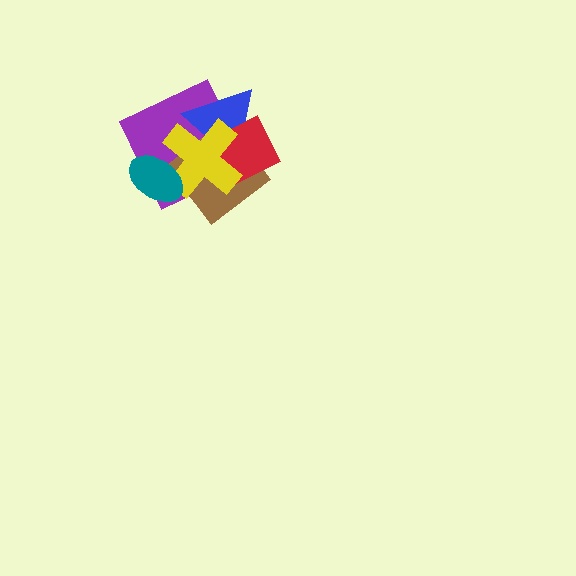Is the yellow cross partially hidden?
Yes, it is partially covered by another shape.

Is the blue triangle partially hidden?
Yes, it is partially covered by another shape.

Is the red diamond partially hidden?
Yes, it is partially covered by another shape.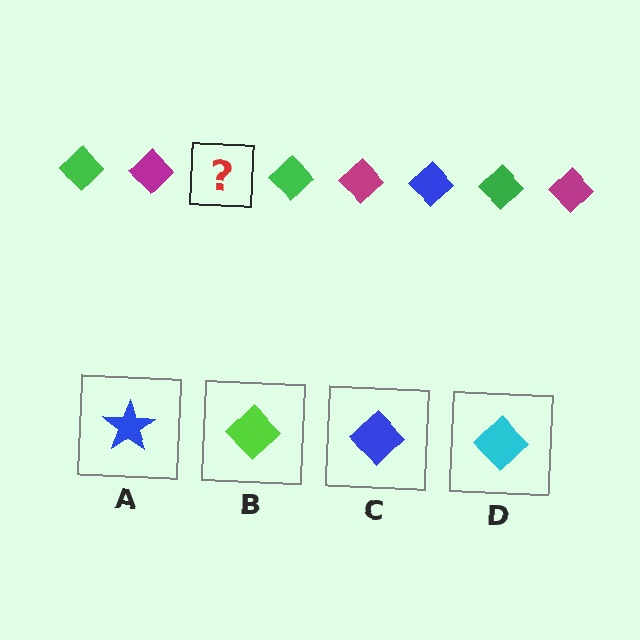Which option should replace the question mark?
Option C.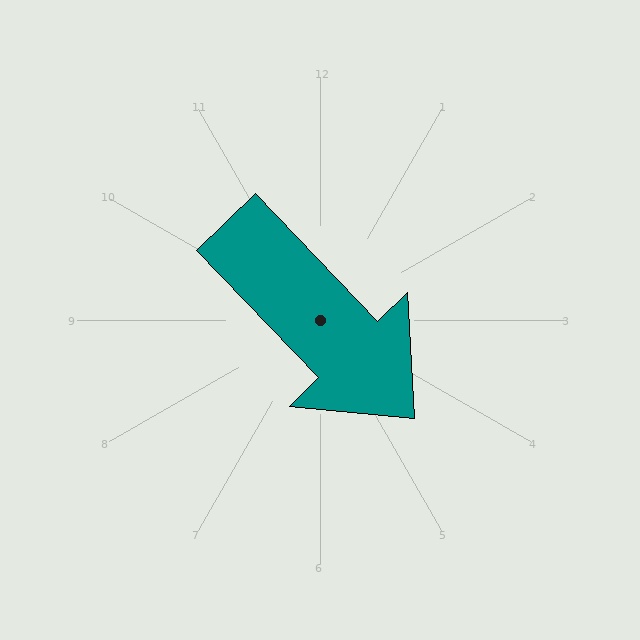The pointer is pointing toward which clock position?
Roughly 5 o'clock.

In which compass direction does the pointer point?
Southeast.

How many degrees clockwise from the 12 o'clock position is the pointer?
Approximately 136 degrees.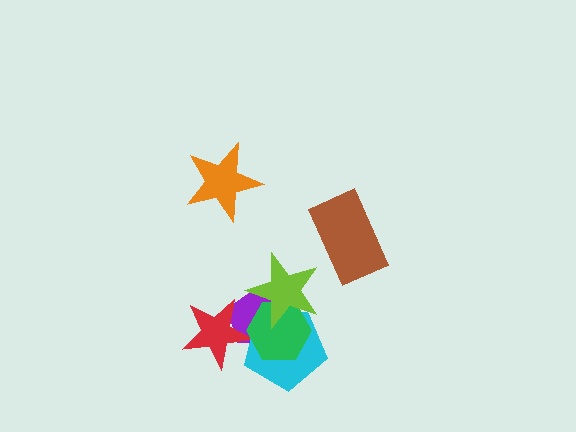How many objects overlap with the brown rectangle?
0 objects overlap with the brown rectangle.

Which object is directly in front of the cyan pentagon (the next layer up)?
The green hexagon is directly in front of the cyan pentagon.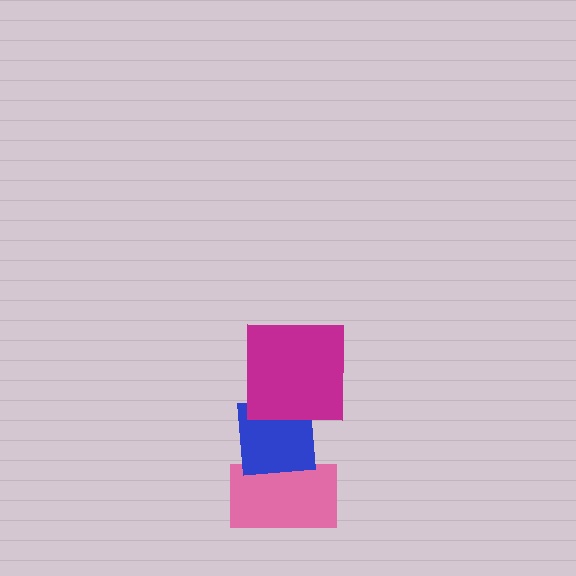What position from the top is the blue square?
The blue square is 2nd from the top.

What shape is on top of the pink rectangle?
The blue square is on top of the pink rectangle.